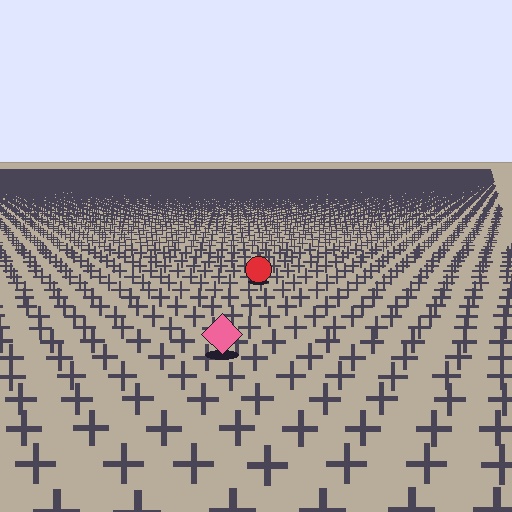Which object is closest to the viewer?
The pink diamond is closest. The texture marks near it are larger and more spread out.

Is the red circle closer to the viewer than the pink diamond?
No. The pink diamond is closer — you can tell from the texture gradient: the ground texture is coarser near it.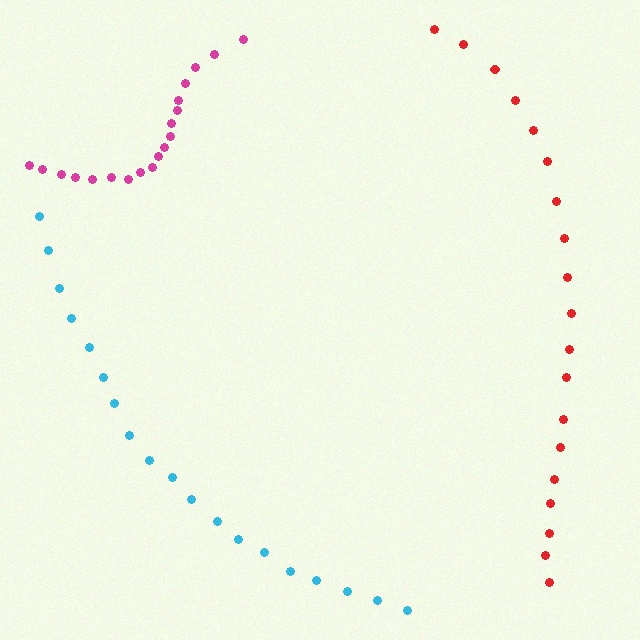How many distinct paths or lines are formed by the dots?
There are 3 distinct paths.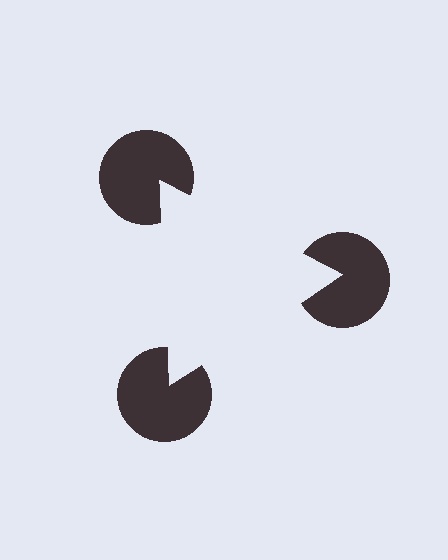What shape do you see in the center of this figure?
An illusory triangle — its edges are inferred from the aligned wedge cuts in the pac-man discs, not physically drawn.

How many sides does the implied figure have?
3 sides.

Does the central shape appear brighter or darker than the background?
It typically appears slightly brighter than the background, even though no actual brightness change is drawn.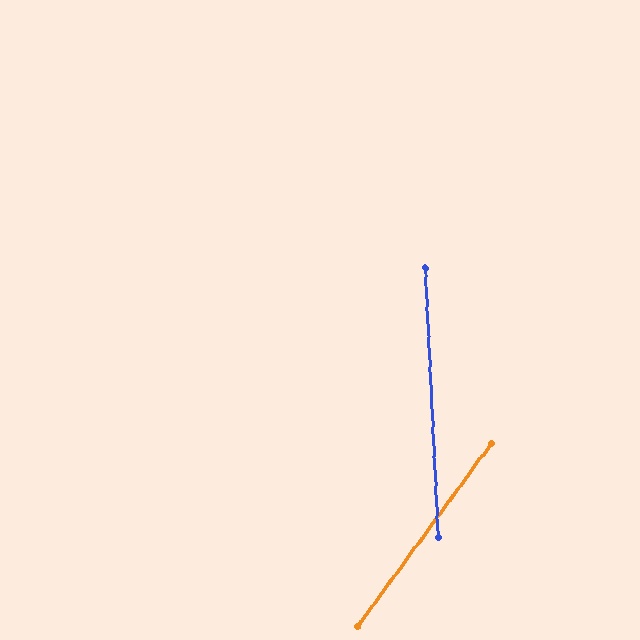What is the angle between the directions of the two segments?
Approximately 39 degrees.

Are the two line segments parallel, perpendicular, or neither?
Neither parallel nor perpendicular — they differ by about 39°.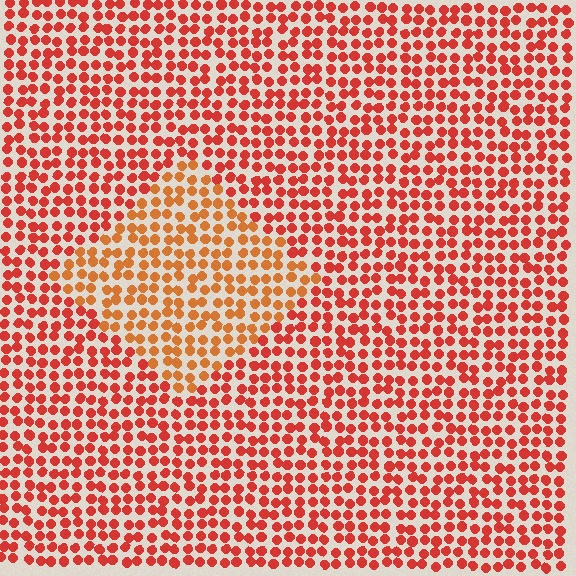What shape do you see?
I see a diamond.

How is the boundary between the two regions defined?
The boundary is defined purely by a slight shift in hue (about 24 degrees). Spacing, size, and orientation are identical on both sides.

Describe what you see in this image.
The image is filled with small red elements in a uniform arrangement. A diamond-shaped region is visible where the elements are tinted to a slightly different hue, forming a subtle color boundary.